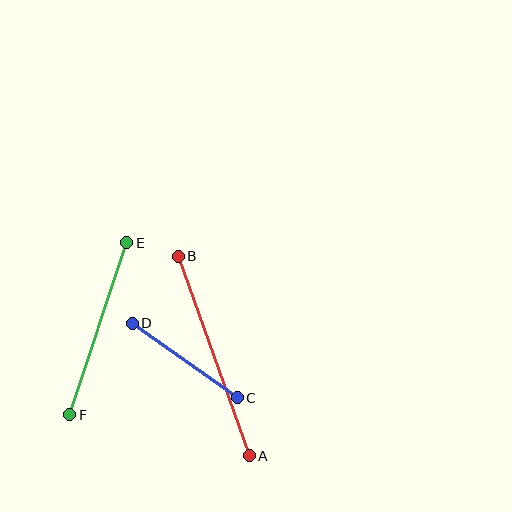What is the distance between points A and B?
The distance is approximately 212 pixels.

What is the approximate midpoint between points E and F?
The midpoint is at approximately (98, 329) pixels.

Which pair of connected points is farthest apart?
Points A and B are farthest apart.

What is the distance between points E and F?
The distance is approximately 181 pixels.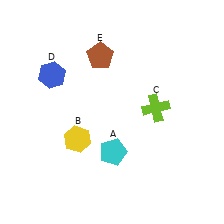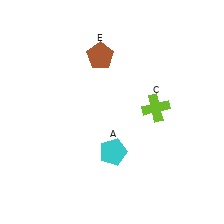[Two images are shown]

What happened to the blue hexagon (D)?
The blue hexagon (D) was removed in Image 2. It was in the top-left area of Image 1.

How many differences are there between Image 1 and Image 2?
There are 2 differences between the two images.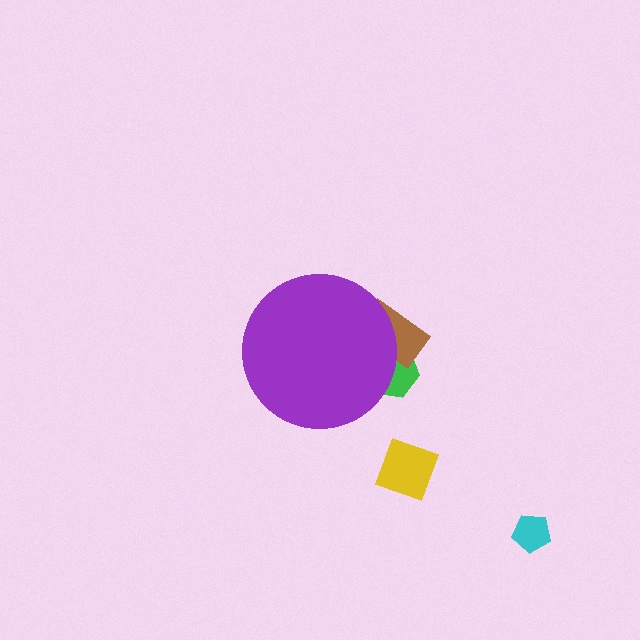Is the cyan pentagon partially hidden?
No, the cyan pentagon is fully visible.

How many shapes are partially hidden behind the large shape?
2 shapes are partially hidden.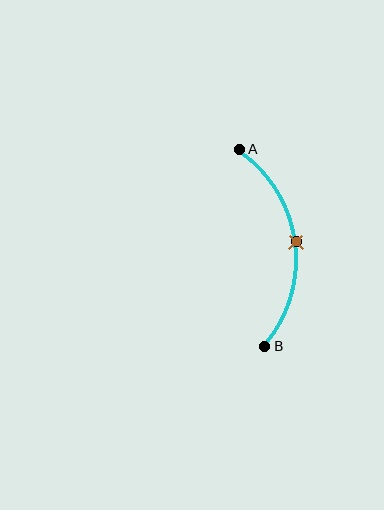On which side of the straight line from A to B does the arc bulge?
The arc bulges to the right of the straight line connecting A and B.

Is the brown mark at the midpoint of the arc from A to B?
Yes. The brown mark lies on the arc at equal arc-length from both A and B — it is the arc midpoint.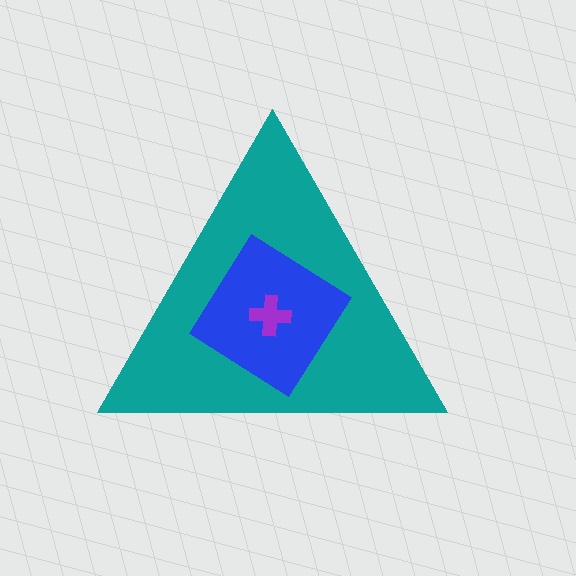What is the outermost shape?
The teal triangle.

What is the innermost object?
The purple cross.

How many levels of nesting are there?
3.